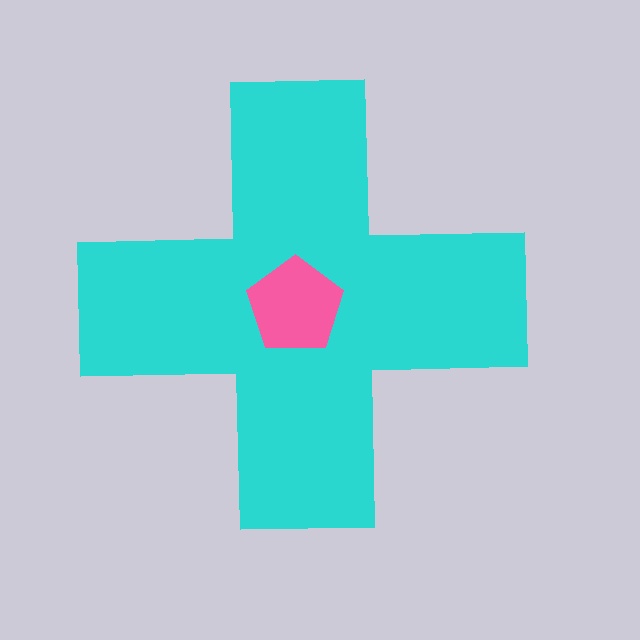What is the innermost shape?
The pink pentagon.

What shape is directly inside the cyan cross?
The pink pentagon.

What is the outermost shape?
The cyan cross.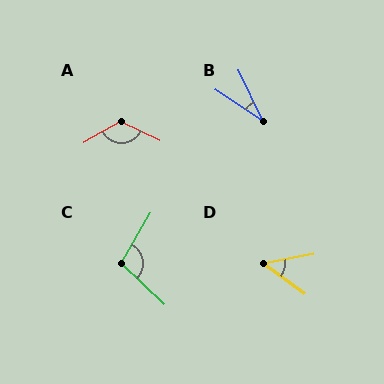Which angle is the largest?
A, at approximately 124 degrees.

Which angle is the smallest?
B, at approximately 31 degrees.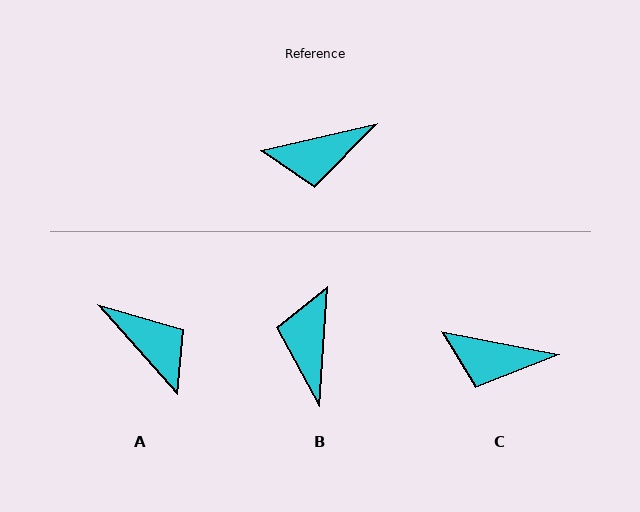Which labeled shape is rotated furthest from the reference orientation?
A, about 119 degrees away.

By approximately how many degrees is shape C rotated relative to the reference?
Approximately 24 degrees clockwise.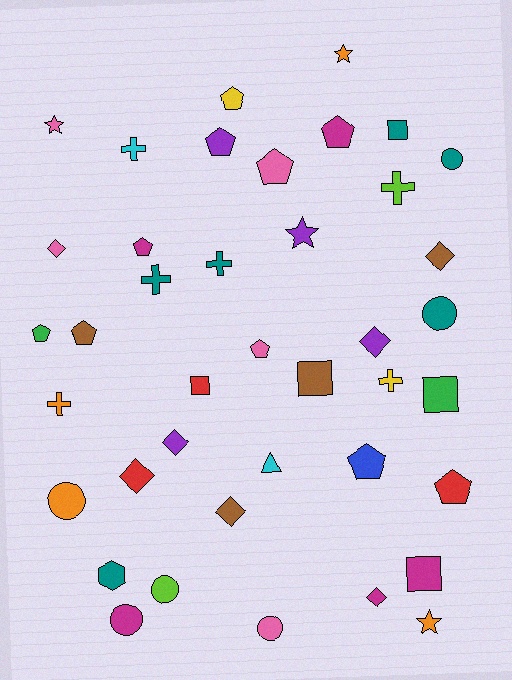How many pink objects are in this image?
There are 5 pink objects.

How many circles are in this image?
There are 6 circles.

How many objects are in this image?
There are 40 objects.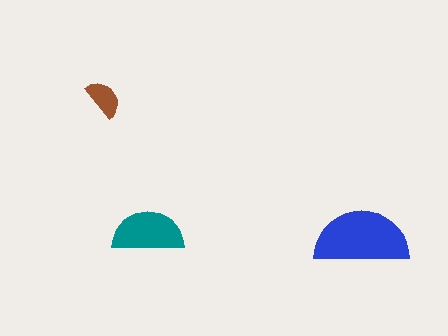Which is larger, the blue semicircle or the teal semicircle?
The blue one.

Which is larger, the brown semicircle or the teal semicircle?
The teal one.